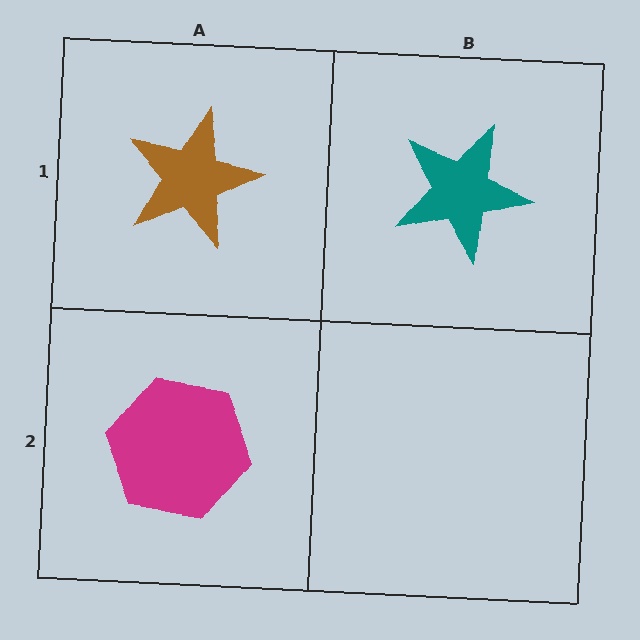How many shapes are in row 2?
1 shape.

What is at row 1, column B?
A teal star.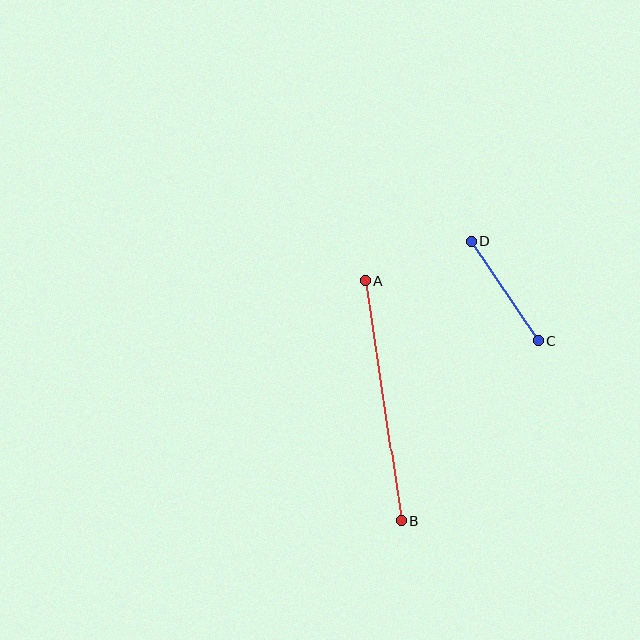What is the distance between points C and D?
The distance is approximately 120 pixels.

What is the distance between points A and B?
The distance is approximately 243 pixels.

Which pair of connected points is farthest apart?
Points A and B are farthest apart.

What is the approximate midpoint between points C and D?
The midpoint is at approximately (505, 291) pixels.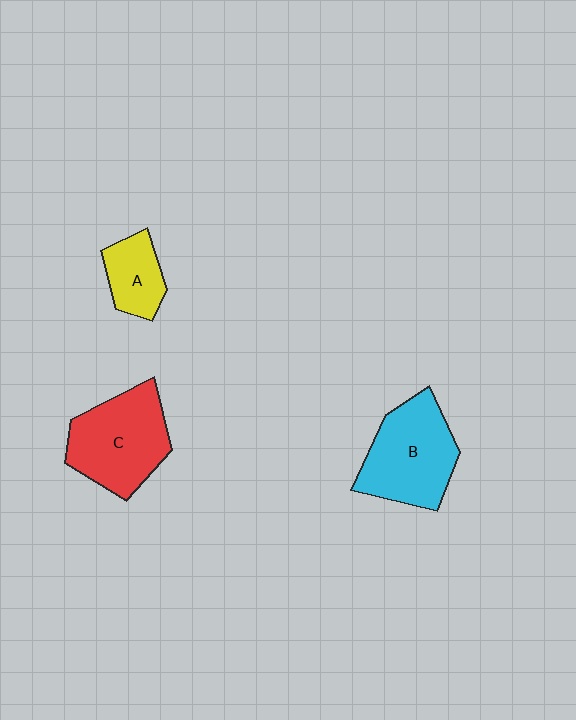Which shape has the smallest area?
Shape A (yellow).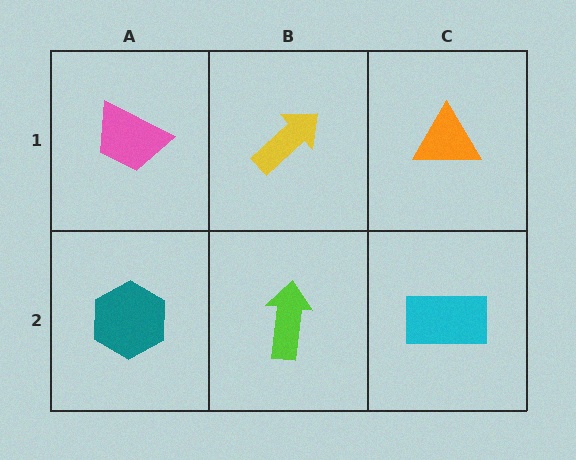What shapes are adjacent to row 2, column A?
A pink trapezoid (row 1, column A), a lime arrow (row 2, column B).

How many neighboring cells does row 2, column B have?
3.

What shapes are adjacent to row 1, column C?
A cyan rectangle (row 2, column C), a yellow arrow (row 1, column B).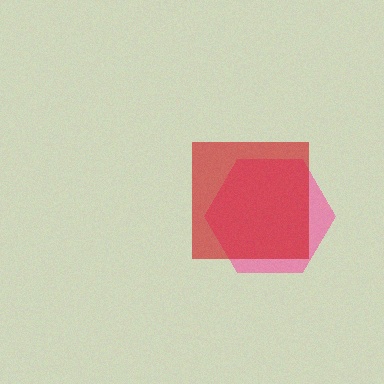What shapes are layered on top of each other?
The layered shapes are: a pink hexagon, a red square.